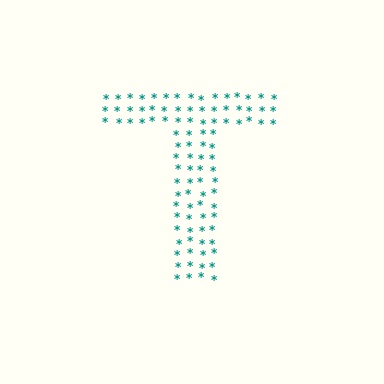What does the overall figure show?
The overall figure shows the letter T.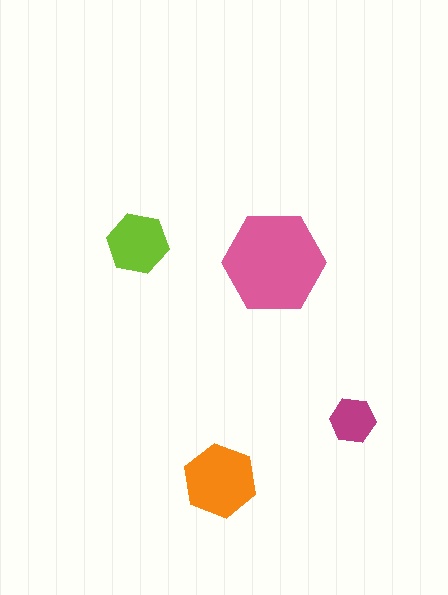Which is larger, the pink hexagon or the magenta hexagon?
The pink one.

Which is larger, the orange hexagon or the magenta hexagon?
The orange one.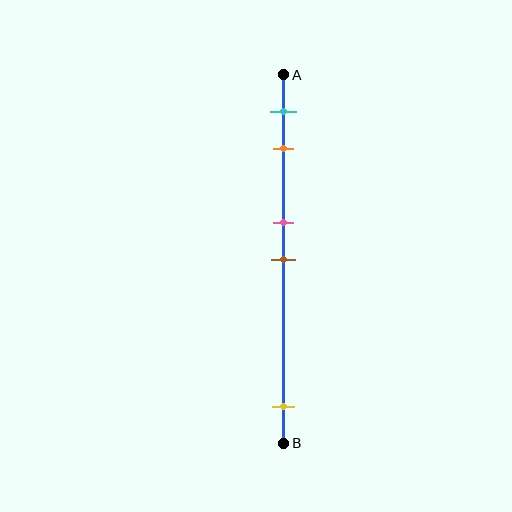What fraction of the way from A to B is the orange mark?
The orange mark is approximately 20% (0.2) of the way from A to B.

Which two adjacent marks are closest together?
The pink and brown marks are the closest adjacent pair.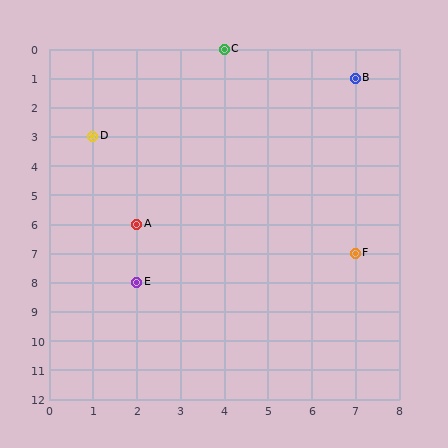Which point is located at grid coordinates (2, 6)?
Point A is at (2, 6).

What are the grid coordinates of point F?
Point F is at grid coordinates (7, 7).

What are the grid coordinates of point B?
Point B is at grid coordinates (7, 1).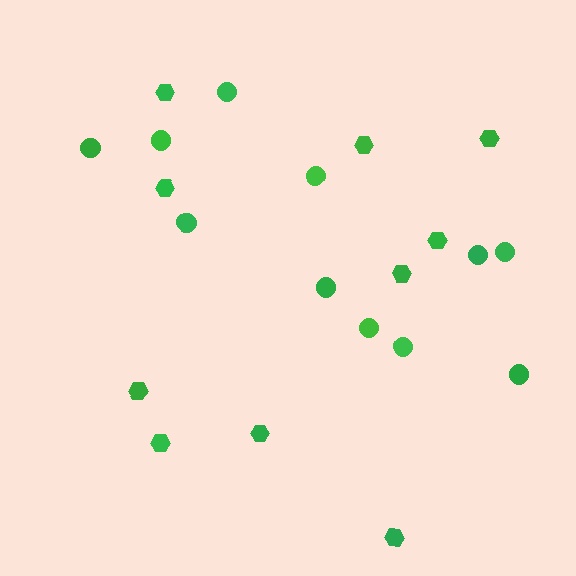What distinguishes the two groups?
There are 2 groups: one group of hexagons (10) and one group of circles (11).